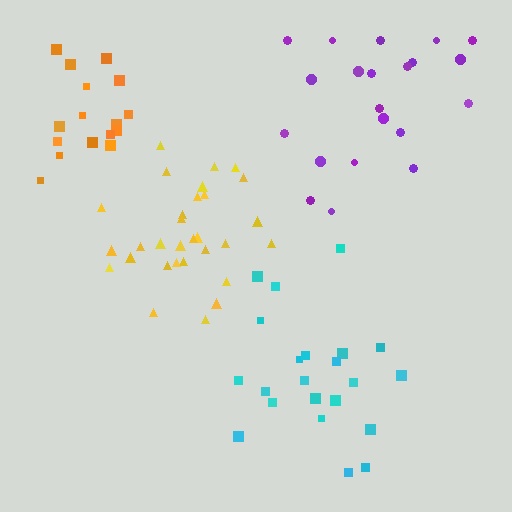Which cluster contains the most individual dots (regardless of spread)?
Yellow (30).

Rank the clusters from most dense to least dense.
yellow, orange, cyan, purple.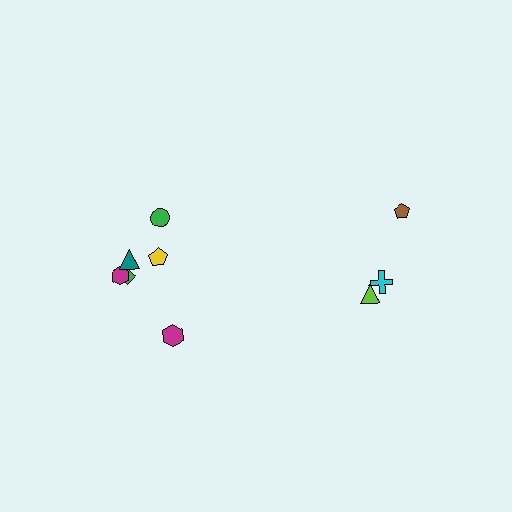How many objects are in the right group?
There are 3 objects.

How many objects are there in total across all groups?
There are 9 objects.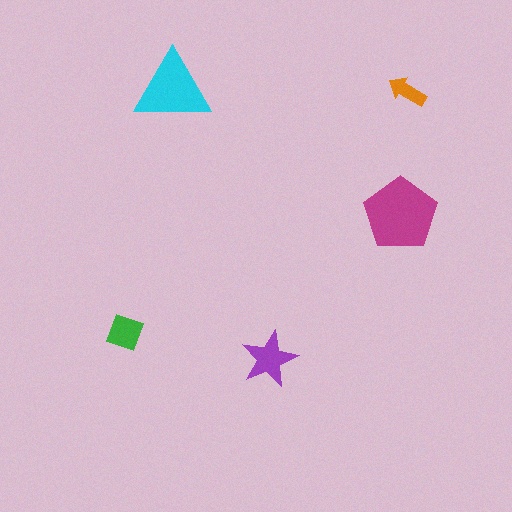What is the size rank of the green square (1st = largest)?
4th.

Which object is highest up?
The cyan triangle is topmost.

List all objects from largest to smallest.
The magenta pentagon, the cyan triangle, the purple star, the green square, the orange arrow.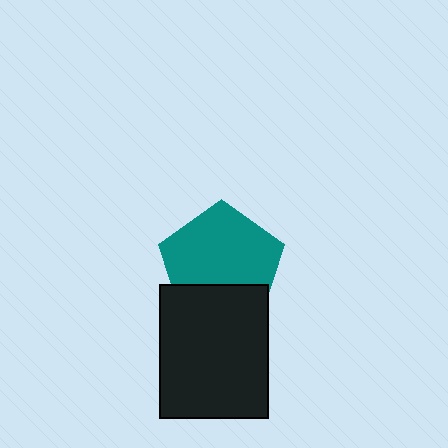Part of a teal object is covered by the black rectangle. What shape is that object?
It is a pentagon.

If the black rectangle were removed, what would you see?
You would see the complete teal pentagon.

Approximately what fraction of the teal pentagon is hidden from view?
Roughly 30% of the teal pentagon is hidden behind the black rectangle.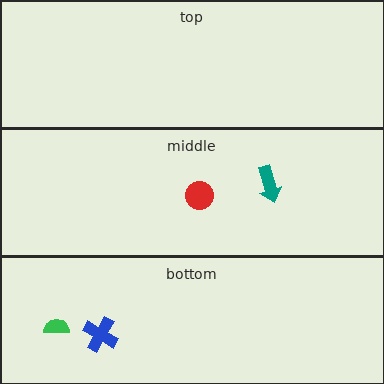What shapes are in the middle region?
The red circle, the teal arrow.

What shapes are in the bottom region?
The blue cross, the green semicircle.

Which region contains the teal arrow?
The middle region.